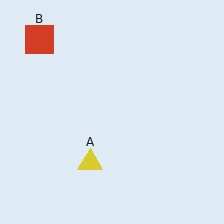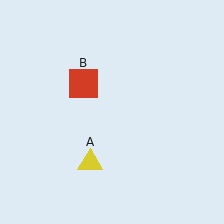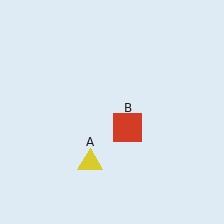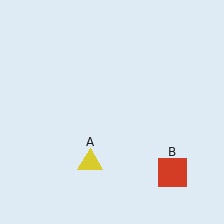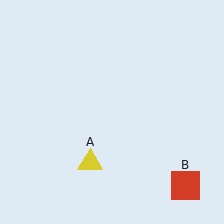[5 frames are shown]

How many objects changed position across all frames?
1 object changed position: red square (object B).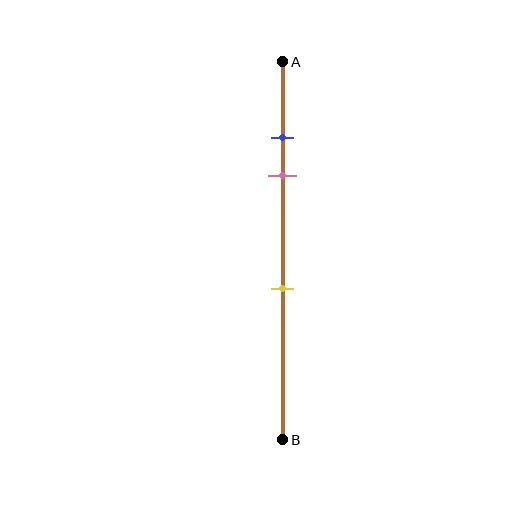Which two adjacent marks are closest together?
The blue and pink marks are the closest adjacent pair.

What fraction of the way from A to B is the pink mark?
The pink mark is approximately 30% (0.3) of the way from A to B.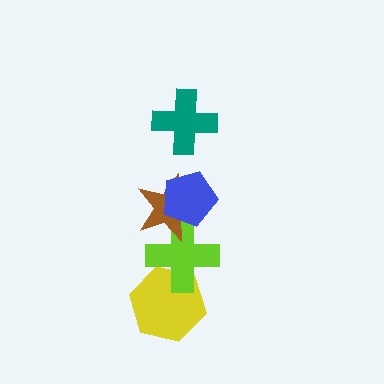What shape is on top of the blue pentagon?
The teal cross is on top of the blue pentagon.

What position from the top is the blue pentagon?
The blue pentagon is 2nd from the top.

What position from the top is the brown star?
The brown star is 3rd from the top.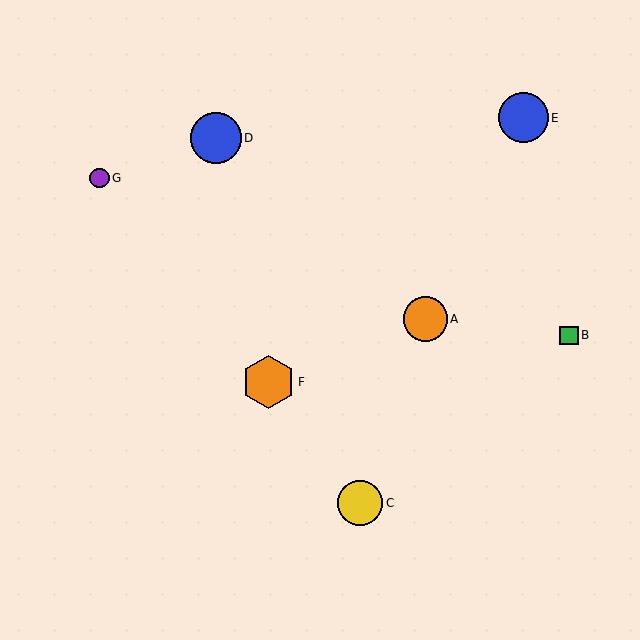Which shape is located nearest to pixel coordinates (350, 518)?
The yellow circle (labeled C) at (360, 503) is nearest to that location.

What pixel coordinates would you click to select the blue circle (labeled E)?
Click at (523, 118) to select the blue circle E.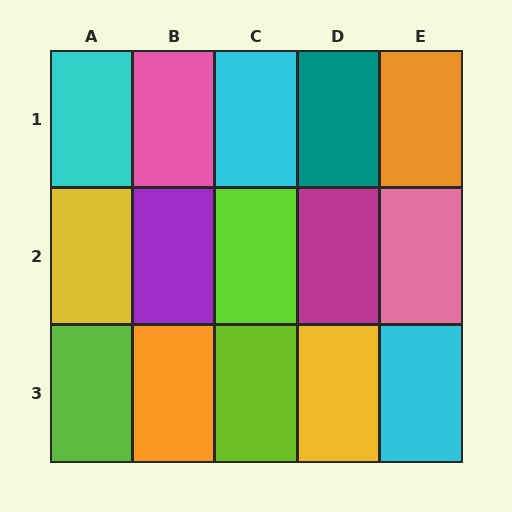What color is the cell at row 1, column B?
Pink.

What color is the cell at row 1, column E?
Orange.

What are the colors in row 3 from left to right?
Lime, orange, lime, yellow, cyan.